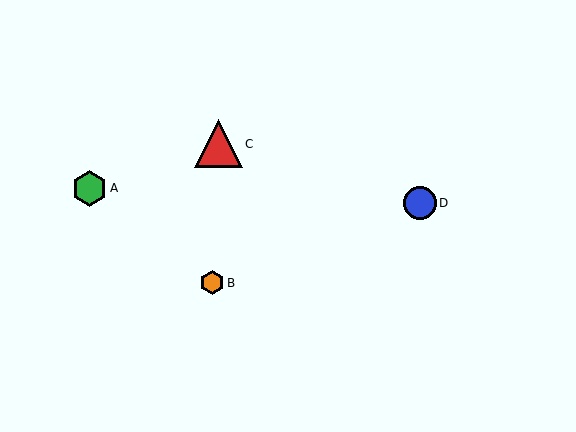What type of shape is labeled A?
Shape A is a green hexagon.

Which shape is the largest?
The red triangle (labeled C) is the largest.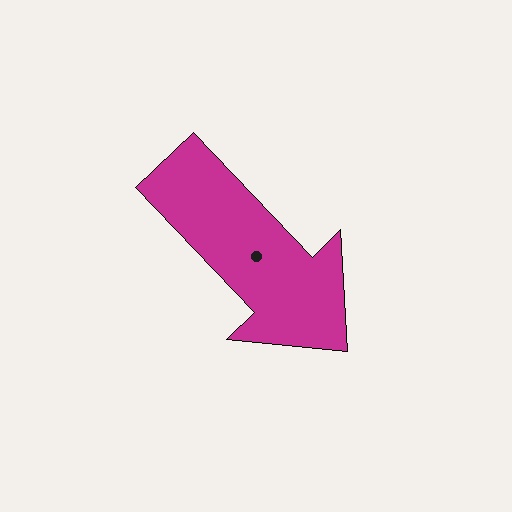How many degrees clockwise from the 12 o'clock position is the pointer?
Approximately 136 degrees.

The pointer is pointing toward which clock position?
Roughly 5 o'clock.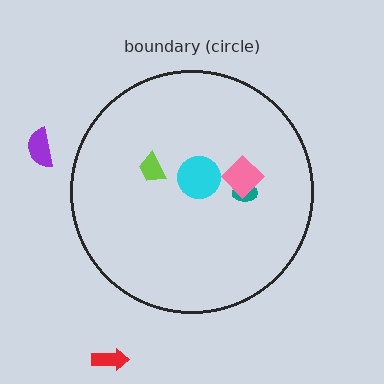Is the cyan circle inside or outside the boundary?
Inside.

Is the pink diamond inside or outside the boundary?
Inside.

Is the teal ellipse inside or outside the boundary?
Inside.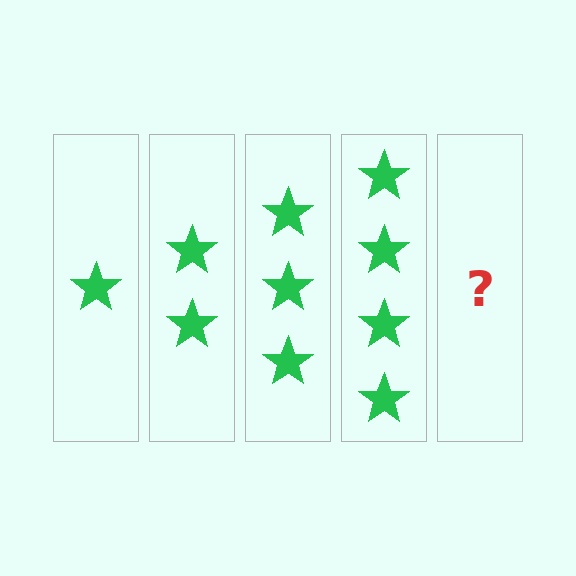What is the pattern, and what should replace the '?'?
The pattern is that each step adds one more star. The '?' should be 5 stars.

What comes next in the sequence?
The next element should be 5 stars.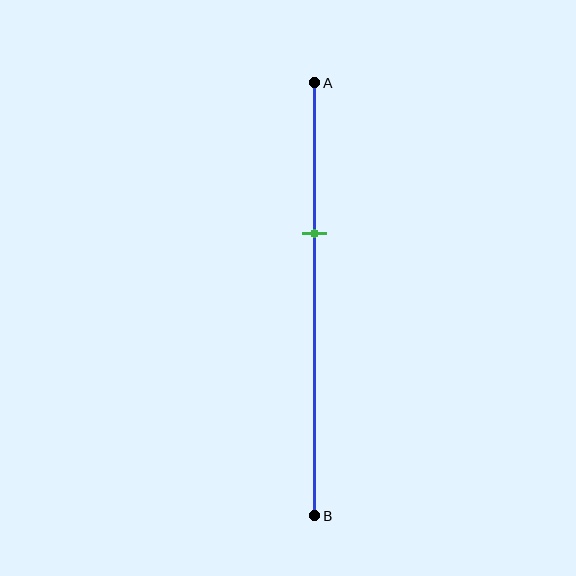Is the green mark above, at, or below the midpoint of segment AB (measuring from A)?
The green mark is above the midpoint of segment AB.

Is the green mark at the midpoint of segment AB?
No, the mark is at about 35% from A, not at the 50% midpoint.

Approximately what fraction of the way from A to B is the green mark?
The green mark is approximately 35% of the way from A to B.